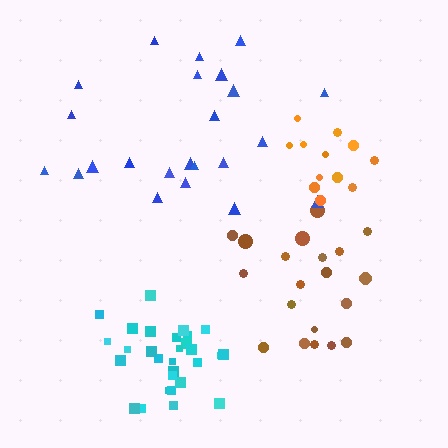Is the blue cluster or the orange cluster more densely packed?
Orange.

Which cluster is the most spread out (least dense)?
Blue.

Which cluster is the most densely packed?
Cyan.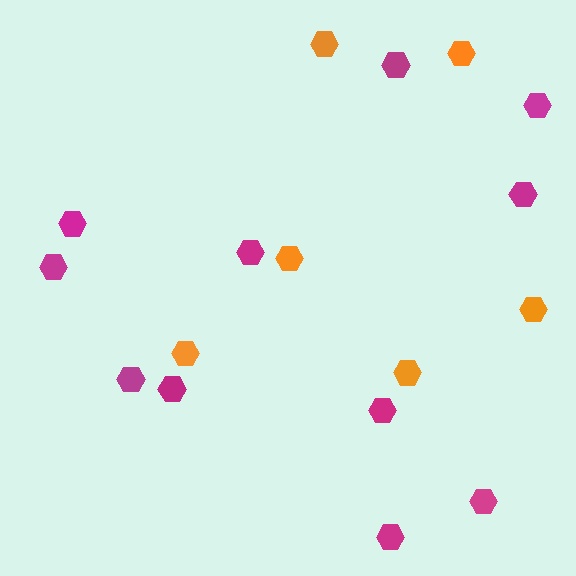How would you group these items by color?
There are 2 groups: one group of orange hexagons (6) and one group of magenta hexagons (11).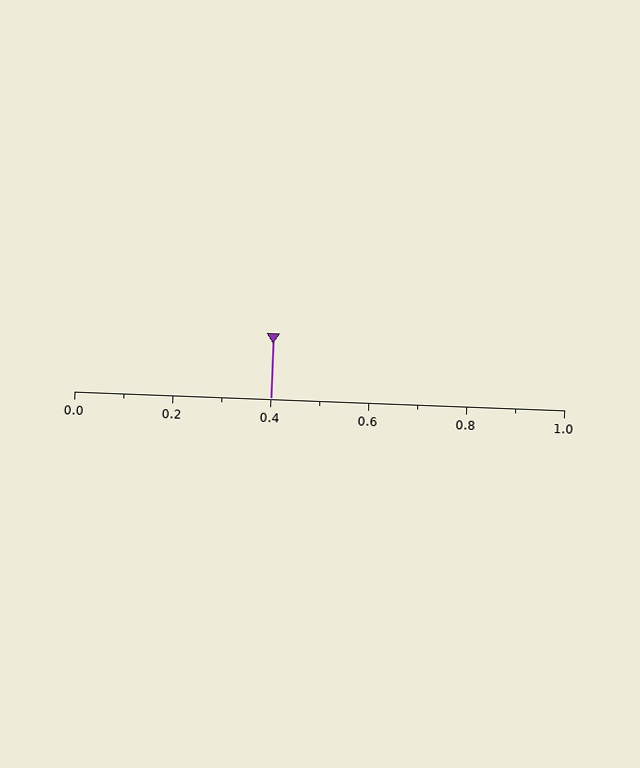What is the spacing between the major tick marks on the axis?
The major ticks are spaced 0.2 apart.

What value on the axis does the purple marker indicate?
The marker indicates approximately 0.4.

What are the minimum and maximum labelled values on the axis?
The axis runs from 0.0 to 1.0.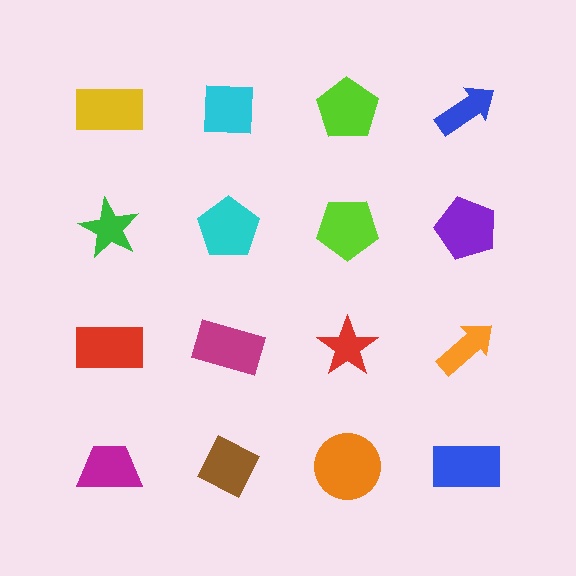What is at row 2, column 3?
A lime pentagon.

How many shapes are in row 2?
4 shapes.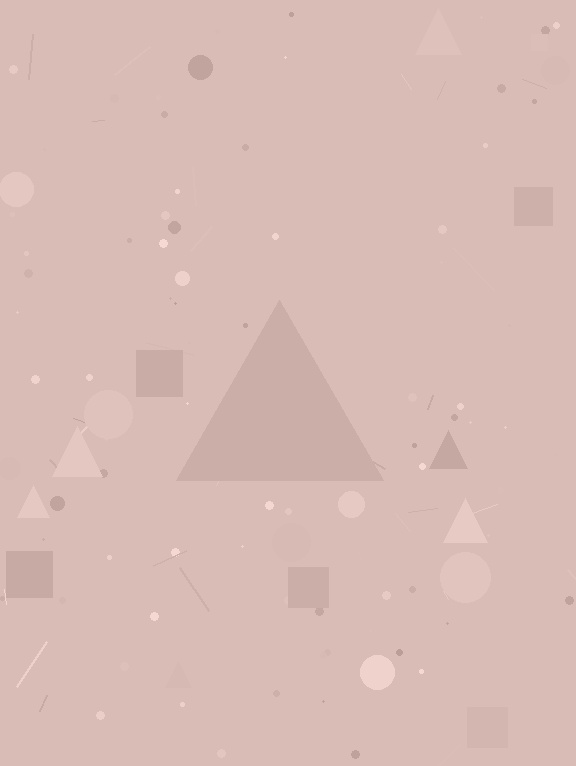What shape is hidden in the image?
A triangle is hidden in the image.